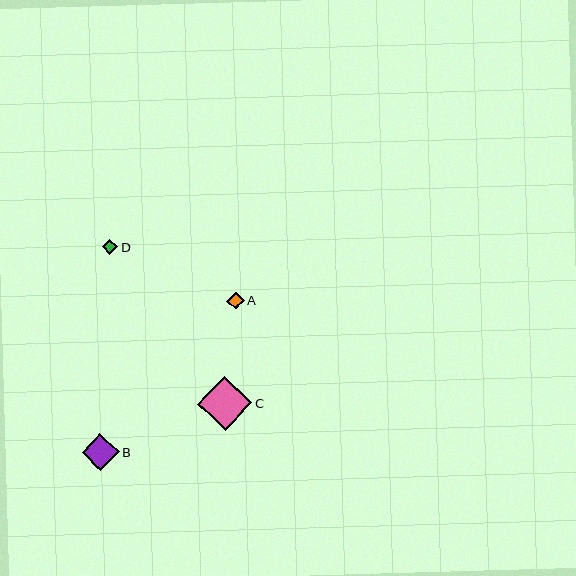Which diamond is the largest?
Diamond C is the largest with a size of approximately 54 pixels.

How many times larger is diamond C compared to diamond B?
Diamond C is approximately 1.5 times the size of diamond B.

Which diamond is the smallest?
Diamond D is the smallest with a size of approximately 15 pixels.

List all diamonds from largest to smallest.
From largest to smallest: C, B, A, D.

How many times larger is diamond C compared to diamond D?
Diamond C is approximately 3.6 times the size of diamond D.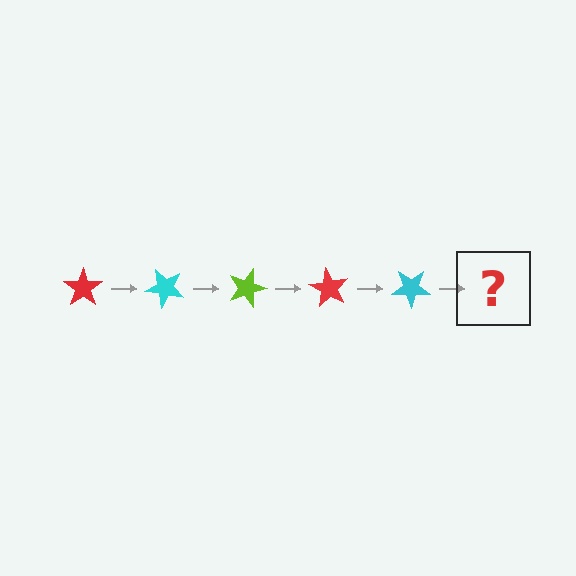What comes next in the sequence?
The next element should be a lime star, rotated 225 degrees from the start.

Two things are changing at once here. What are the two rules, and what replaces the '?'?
The two rules are that it rotates 45 degrees each step and the color cycles through red, cyan, and lime. The '?' should be a lime star, rotated 225 degrees from the start.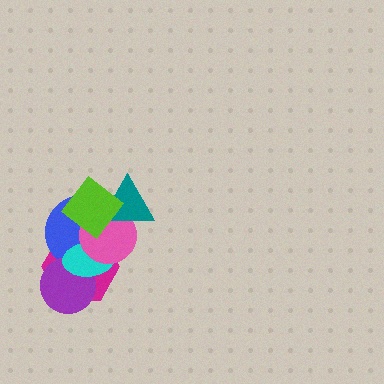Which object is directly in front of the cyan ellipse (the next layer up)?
The pink circle is directly in front of the cyan ellipse.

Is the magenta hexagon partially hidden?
Yes, it is partially covered by another shape.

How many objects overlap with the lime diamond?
5 objects overlap with the lime diamond.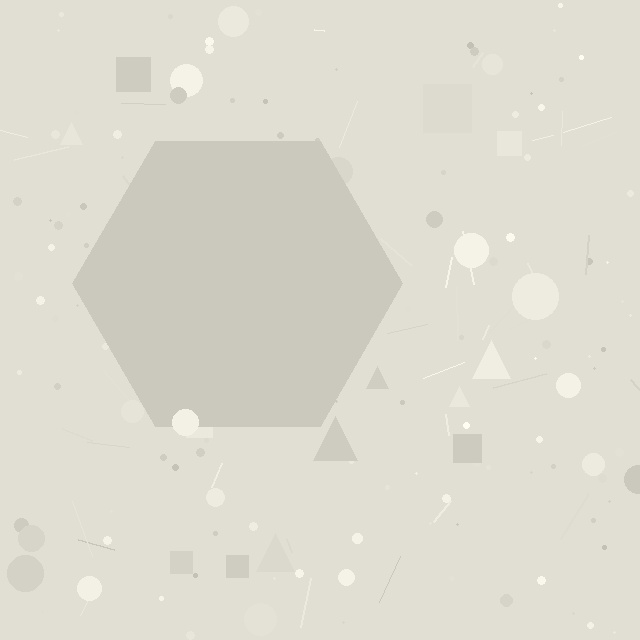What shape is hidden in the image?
A hexagon is hidden in the image.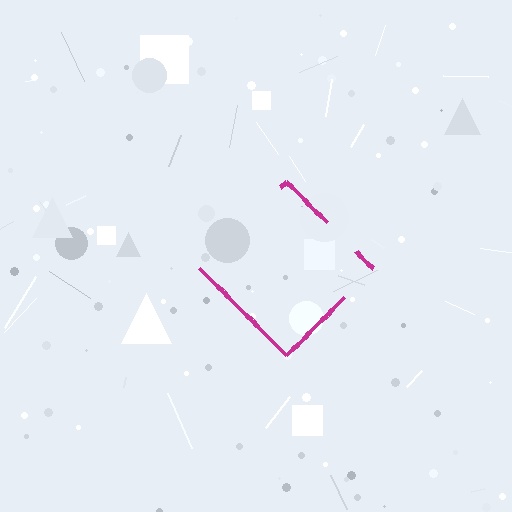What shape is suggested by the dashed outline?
The dashed outline suggests a diamond.